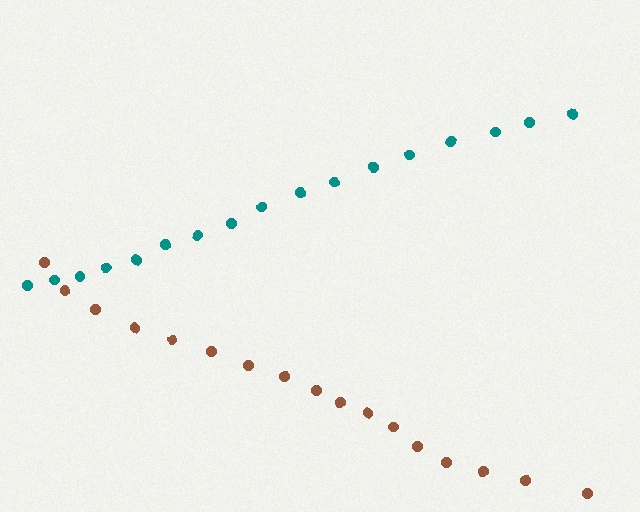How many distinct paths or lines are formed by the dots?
There are 2 distinct paths.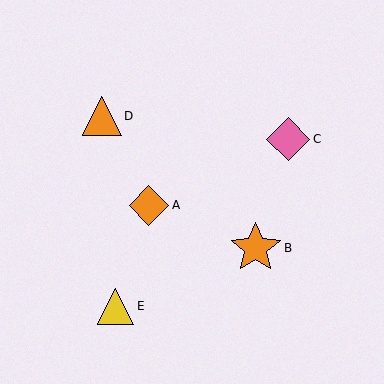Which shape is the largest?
The orange star (labeled B) is the largest.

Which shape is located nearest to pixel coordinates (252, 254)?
The orange star (labeled B) at (256, 248) is nearest to that location.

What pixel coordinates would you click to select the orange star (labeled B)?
Click at (256, 248) to select the orange star B.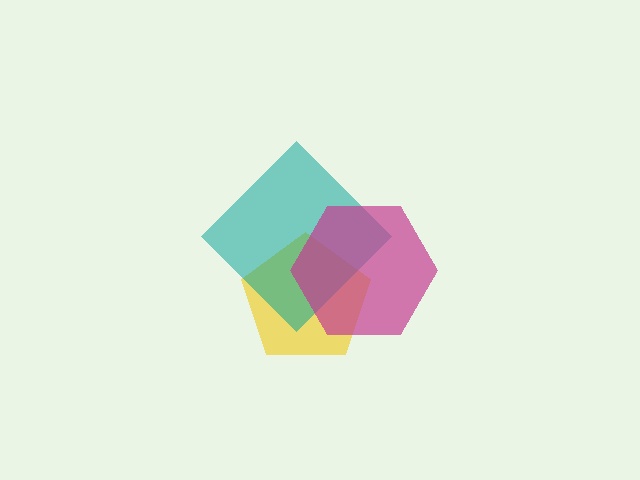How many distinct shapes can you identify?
There are 3 distinct shapes: a yellow pentagon, a teal diamond, a magenta hexagon.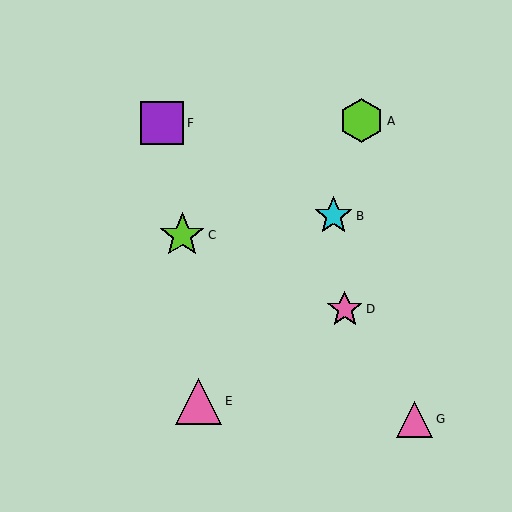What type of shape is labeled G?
Shape G is a pink triangle.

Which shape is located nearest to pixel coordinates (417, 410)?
The pink triangle (labeled G) at (415, 419) is nearest to that location.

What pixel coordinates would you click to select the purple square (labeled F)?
Click at (162, 123) to select the purple square F.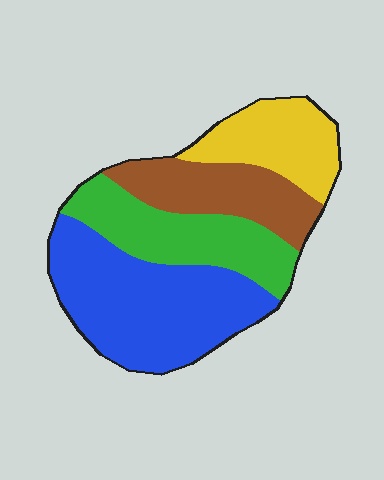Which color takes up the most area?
Blue, at roughly 40%.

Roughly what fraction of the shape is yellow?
Yellow covers roughly 20% of the shape.